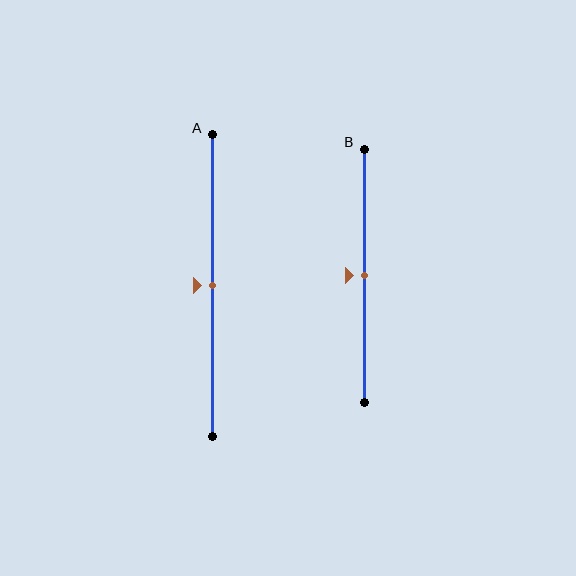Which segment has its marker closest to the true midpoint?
Segment A has its marker closest to the true midpoint.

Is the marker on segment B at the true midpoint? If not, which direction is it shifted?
Yes, the marker on segment B is at the true midpoint.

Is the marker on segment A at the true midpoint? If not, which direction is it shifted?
Yes, the marker on segment A is at the true midpoint.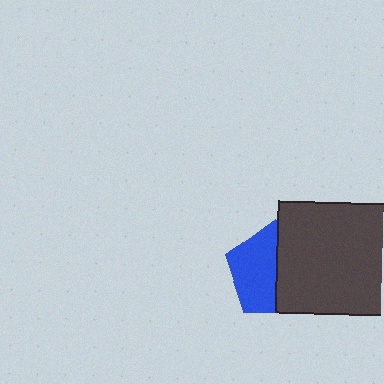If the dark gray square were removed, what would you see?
You would see the complete blue pentagon.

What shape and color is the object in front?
The object in front is a dark gray square.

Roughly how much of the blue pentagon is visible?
About half of it is visible (roughly 52%).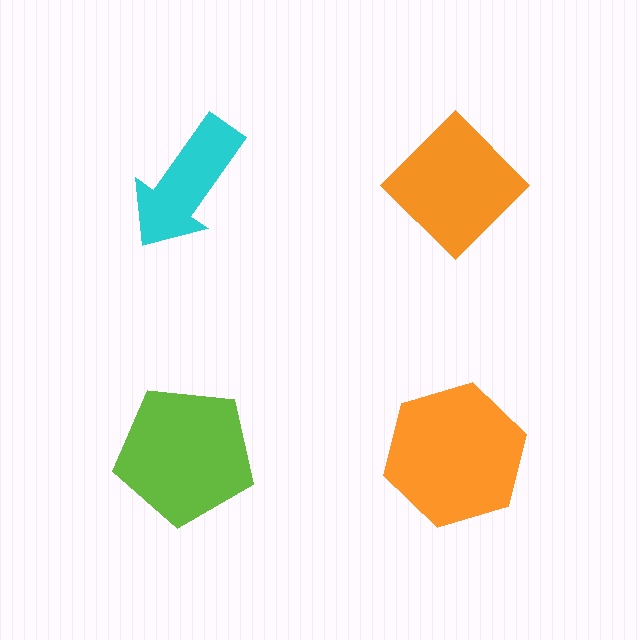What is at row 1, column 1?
A cyan arrow.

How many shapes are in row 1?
2 shapes.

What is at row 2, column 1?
A lime pentagon.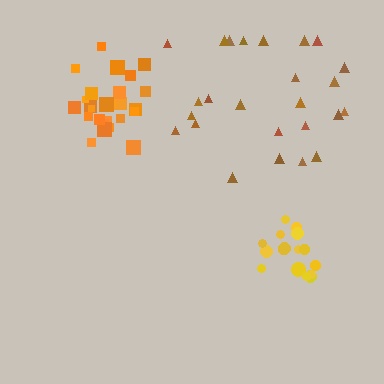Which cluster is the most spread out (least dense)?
Brown.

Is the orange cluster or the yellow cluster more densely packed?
Orange.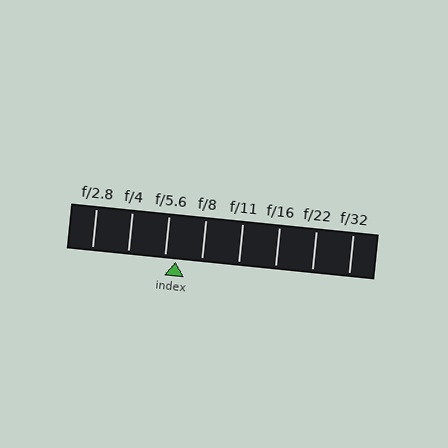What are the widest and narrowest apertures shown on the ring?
The widest aperture shown is f/2.8 and the narrowest is f/32.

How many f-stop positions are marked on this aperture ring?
There are 8 f-stop positions marked.